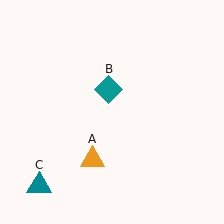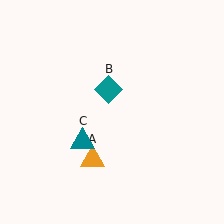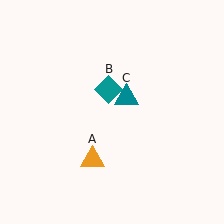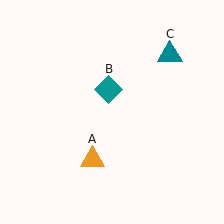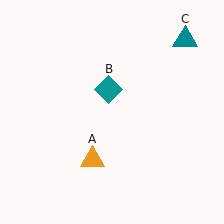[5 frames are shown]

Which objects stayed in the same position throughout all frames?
Orange triangle (object A) and teal diamond (object B) remained stationary.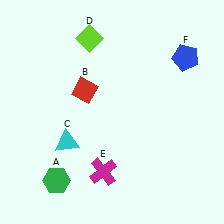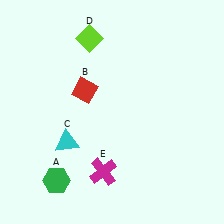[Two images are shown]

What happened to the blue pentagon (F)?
The blue pentagon (F) was removed in Image 2. It was in the top-right area of Image 1.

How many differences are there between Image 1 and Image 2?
There is 1 difference between the two images.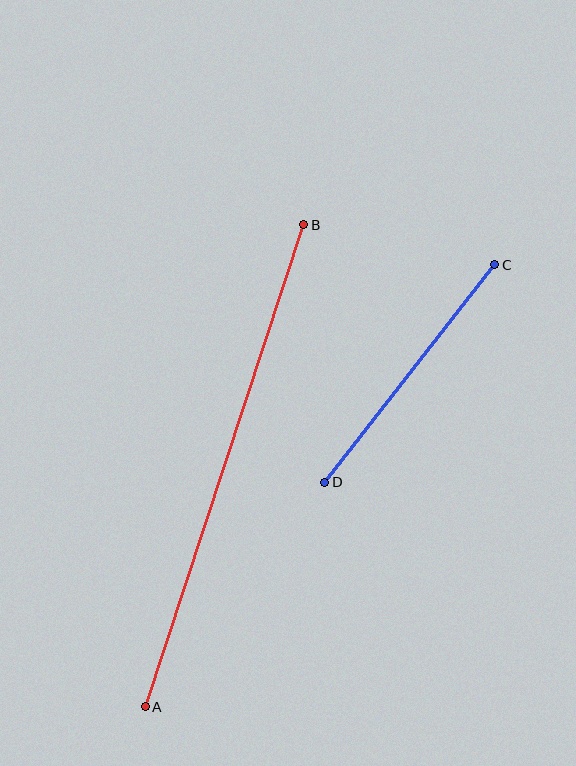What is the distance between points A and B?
The distance is approximately 507 pixels.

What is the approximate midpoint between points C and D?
The midpoint is at approximately (410, 374) pixels.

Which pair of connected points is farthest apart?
Points A and B are farthest apart.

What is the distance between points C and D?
The distance is approximately 276 pixels.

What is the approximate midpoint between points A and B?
The midpoint is at approximately (225, 466) pixels.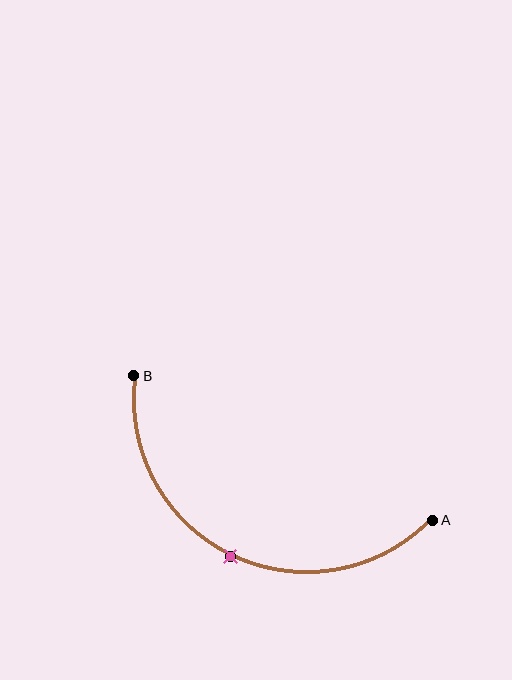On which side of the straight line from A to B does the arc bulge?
The arc bulges below the straight line connecting A and B.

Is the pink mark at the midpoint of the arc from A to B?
Yes. The pink mark lies on the arc at equal arc-length from both A and B — it is the arc midpoint.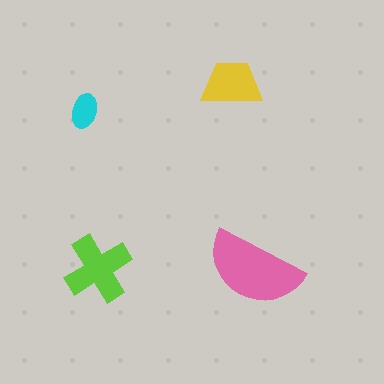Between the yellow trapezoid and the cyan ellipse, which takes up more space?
The yellow trapezoid.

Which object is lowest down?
The pink semicircle is bottommost.